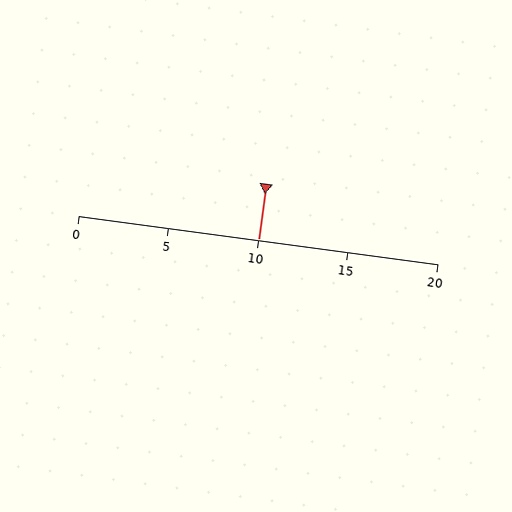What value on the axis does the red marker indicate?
The marker indicates approximately 10.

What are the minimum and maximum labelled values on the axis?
The axis runs from 0 to 20.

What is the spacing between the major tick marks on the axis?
The major ticks are spaced 5 apart.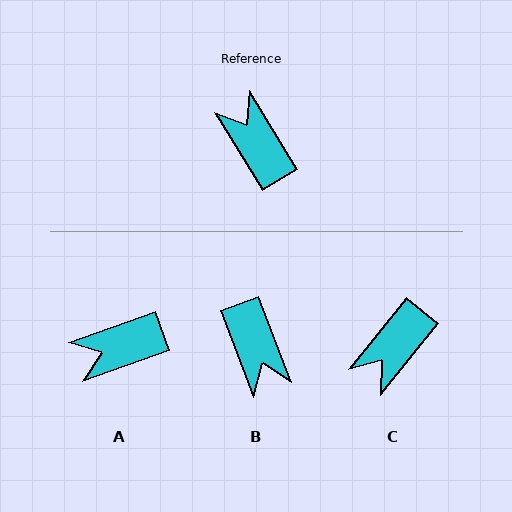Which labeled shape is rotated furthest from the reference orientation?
B, about 169 degrees away.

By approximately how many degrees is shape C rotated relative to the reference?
Approximately 109 degrees counter-clockwise.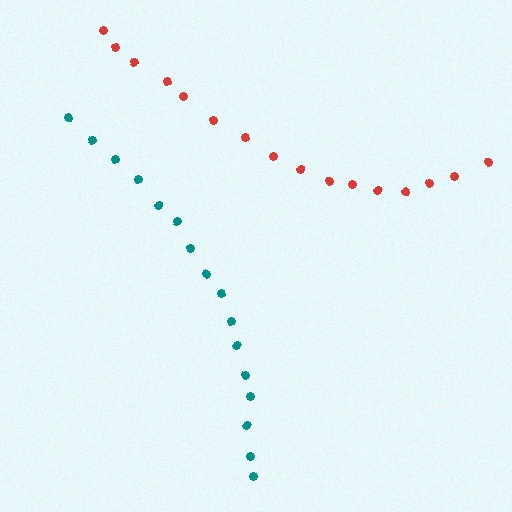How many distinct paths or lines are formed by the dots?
There are 2 distinct paths.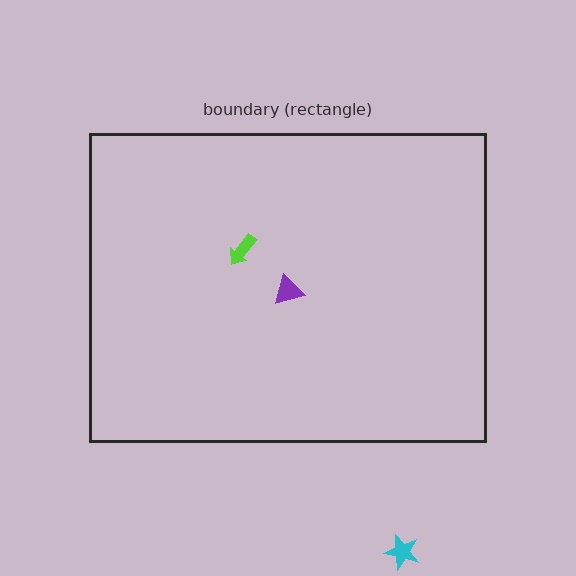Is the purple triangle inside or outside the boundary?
Inside.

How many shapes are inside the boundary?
2 inside, 1 outside.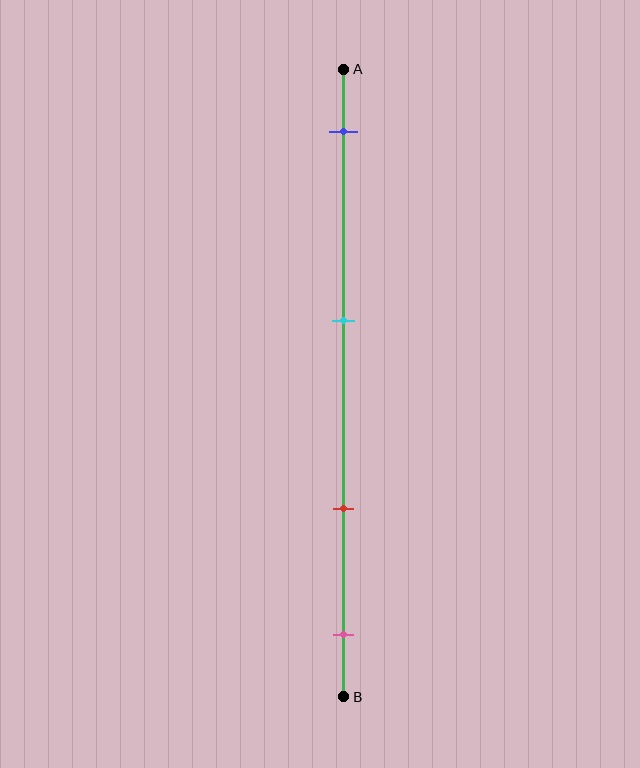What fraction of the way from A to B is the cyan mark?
The cyan mark is approximately 40% (0.4) of the way from A to B.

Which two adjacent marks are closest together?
The red and pink marks are the closest adjacent pair.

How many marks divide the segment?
There are 4 marks dividing the segment.